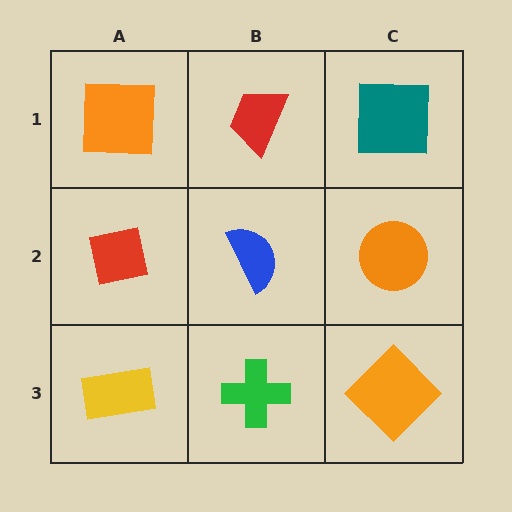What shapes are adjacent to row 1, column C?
An orange circle (row 2, column C), a red trapezoid (row 1, column B).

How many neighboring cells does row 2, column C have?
3.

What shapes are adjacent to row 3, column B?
A blue semicircle (row 2, column B), a yellow rectangle (row 3, column A), an orange diamond (row 3, column C).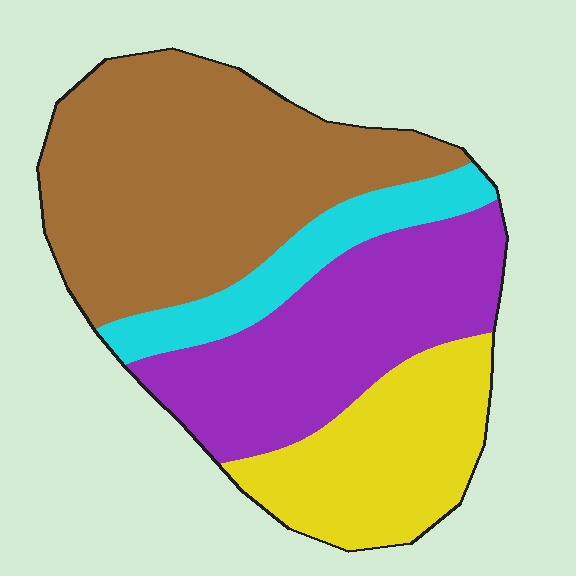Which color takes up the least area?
Cyan, at roughly 10%.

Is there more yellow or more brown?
Brown.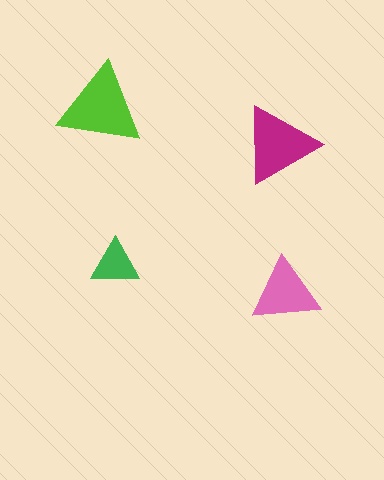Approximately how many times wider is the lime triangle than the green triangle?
About 1.5 times wider.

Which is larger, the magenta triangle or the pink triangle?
The magenta one.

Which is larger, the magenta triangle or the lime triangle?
The lime one.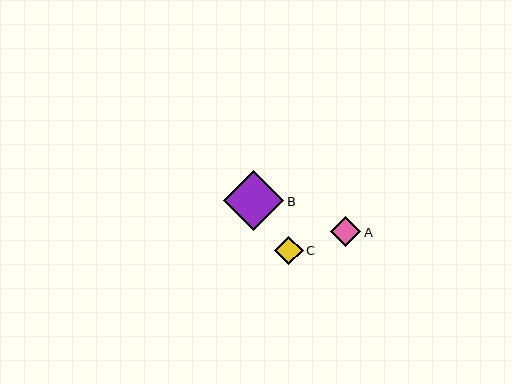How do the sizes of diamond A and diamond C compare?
Diamond A and diamond C are approximately the same size.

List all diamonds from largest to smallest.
From largest to smallest: B, A, C.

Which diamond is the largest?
Diamond B is the largest with a size of approximately 60 pixels.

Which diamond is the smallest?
Diamond C is the smallest with a size of approximately 29 pixels.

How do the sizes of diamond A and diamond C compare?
Diamond A and diamond C are approximately the same size.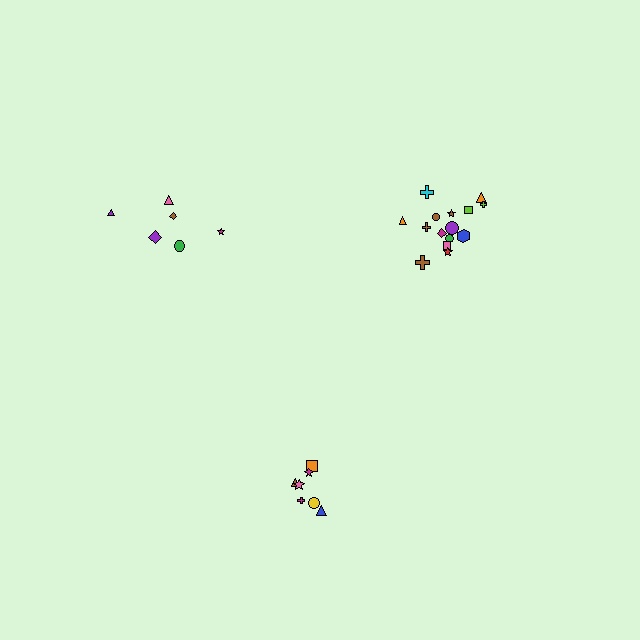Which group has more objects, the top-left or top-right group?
The top-right group.